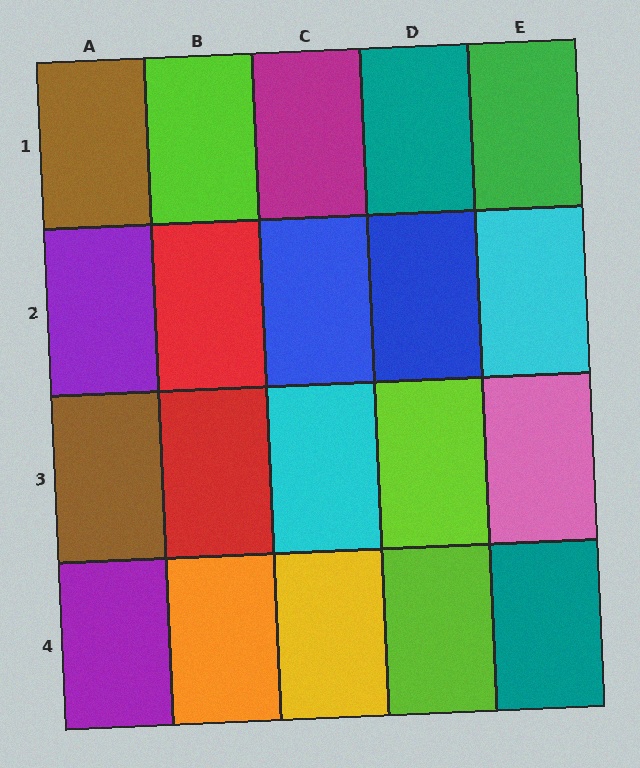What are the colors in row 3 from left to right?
Brown, red, cyan, lime, pink.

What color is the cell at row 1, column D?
Teal.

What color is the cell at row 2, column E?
Cyan.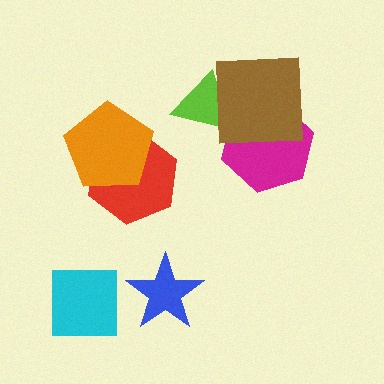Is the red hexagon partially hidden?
Yes, it is partially covered by another shape.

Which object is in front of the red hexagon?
The orange pentagon is in front of the red hexagon.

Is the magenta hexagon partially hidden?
Yes, it is partially covered by another shape.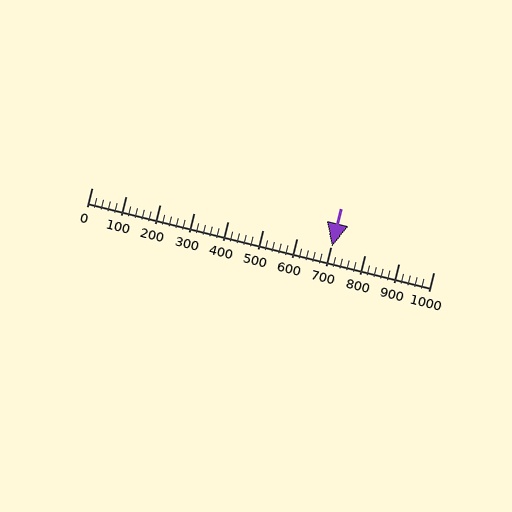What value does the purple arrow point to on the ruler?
The purple arrow points to approximately 703.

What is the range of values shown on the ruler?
The ruler shows values from 0 to 1000.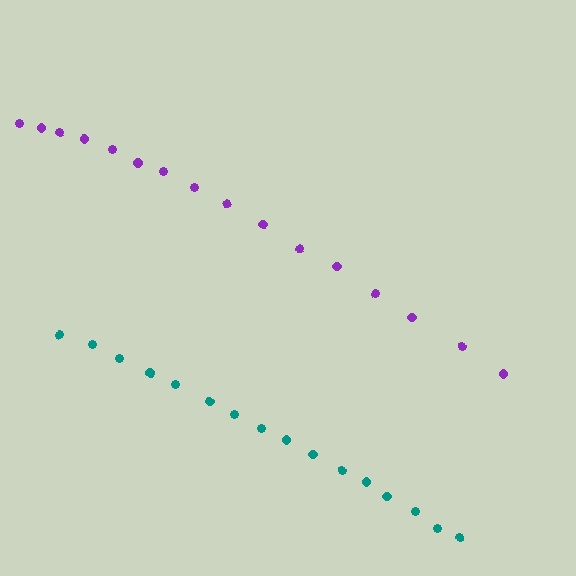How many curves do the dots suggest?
There are 2 distinct paths.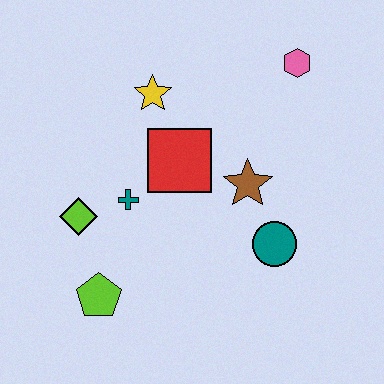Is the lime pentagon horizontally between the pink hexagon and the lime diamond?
Yes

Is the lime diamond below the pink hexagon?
Yes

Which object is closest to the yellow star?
The red square is closest to the yellow star.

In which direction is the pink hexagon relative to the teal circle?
The pink hexagon is above the teal circle.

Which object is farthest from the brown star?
The lime pentagon is farthest from the brown star.